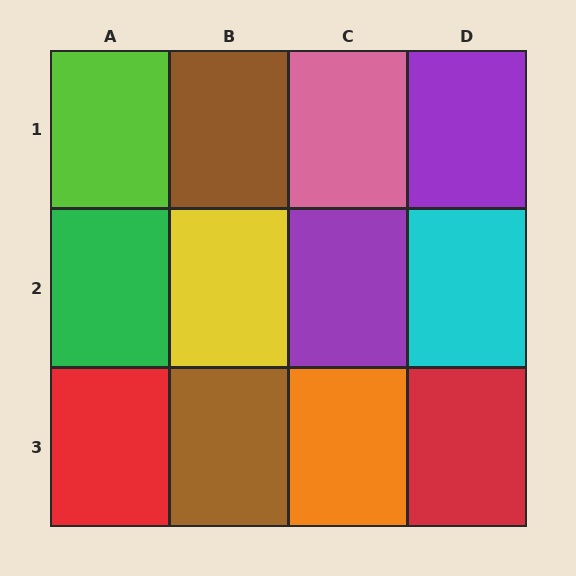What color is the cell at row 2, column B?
Yellow.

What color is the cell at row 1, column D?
Purple.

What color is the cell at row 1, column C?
Pink.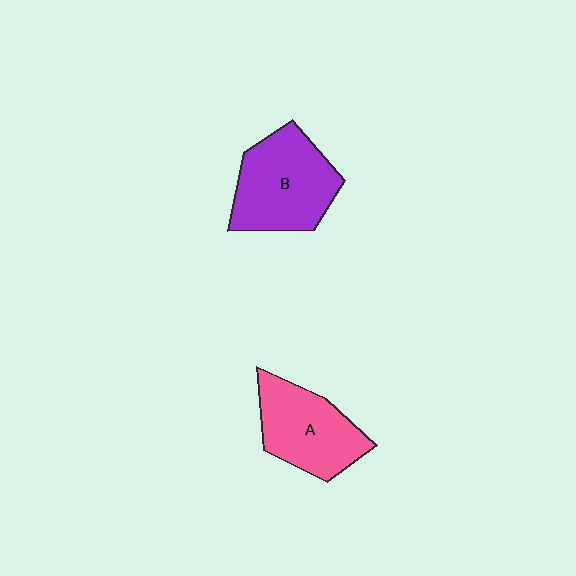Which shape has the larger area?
Shape B (purple).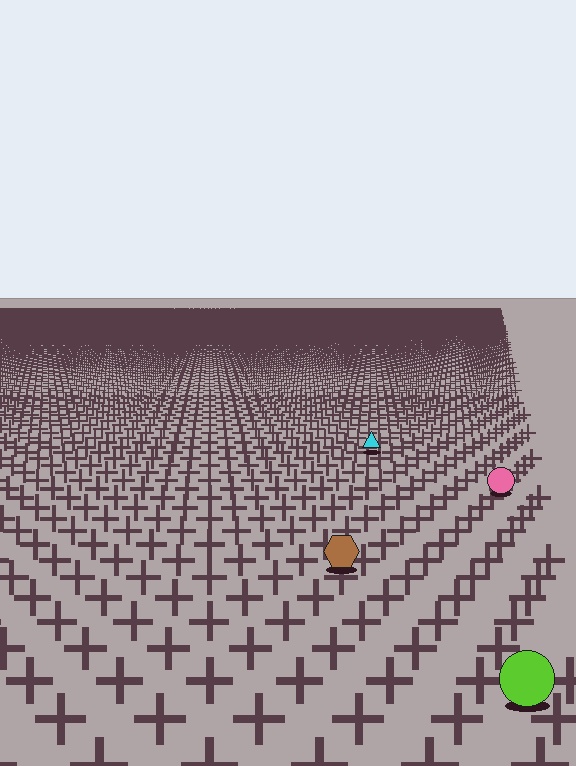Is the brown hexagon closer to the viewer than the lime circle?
No. The lime circle is closer — you can tell from the texture gradient: the ground texture is coarser near it.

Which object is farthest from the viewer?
The cyan triangle is farthest from the viewer. It appears smaller and the ground texture around it is denser.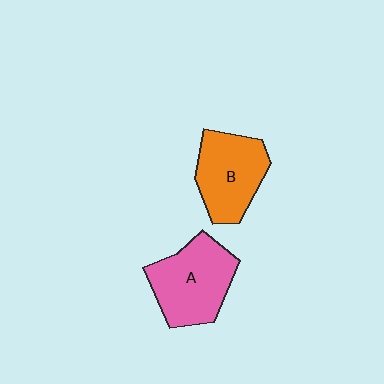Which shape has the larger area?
Shape A (pink).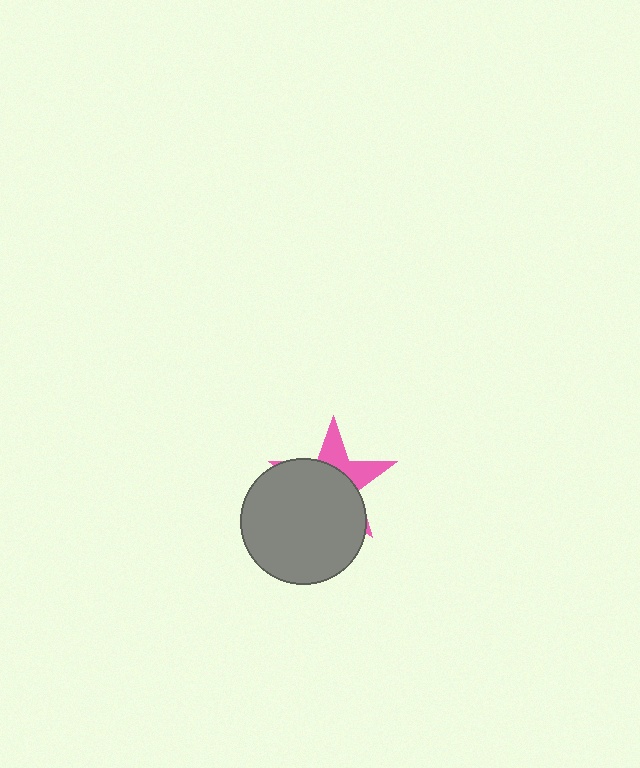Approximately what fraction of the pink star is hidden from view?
Roughly 67% of the pink star is hidden behind the gray circle.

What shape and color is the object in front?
The object in front is a gray circle.